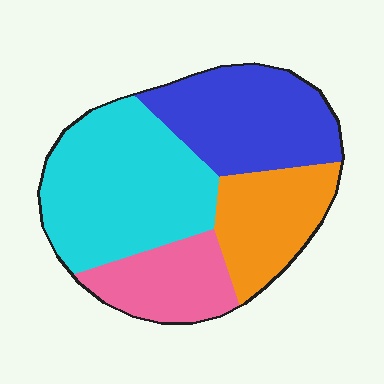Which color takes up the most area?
Cyan, at roughly 35%.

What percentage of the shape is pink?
Pink takes up about one sixth (1/6) of the shape.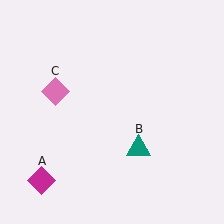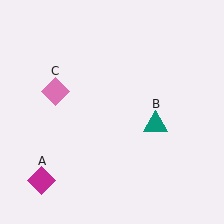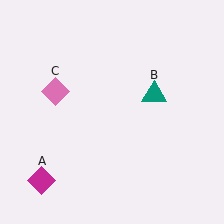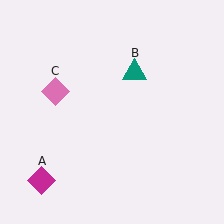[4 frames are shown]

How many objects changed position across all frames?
1 object changed position: teal triangle (object B).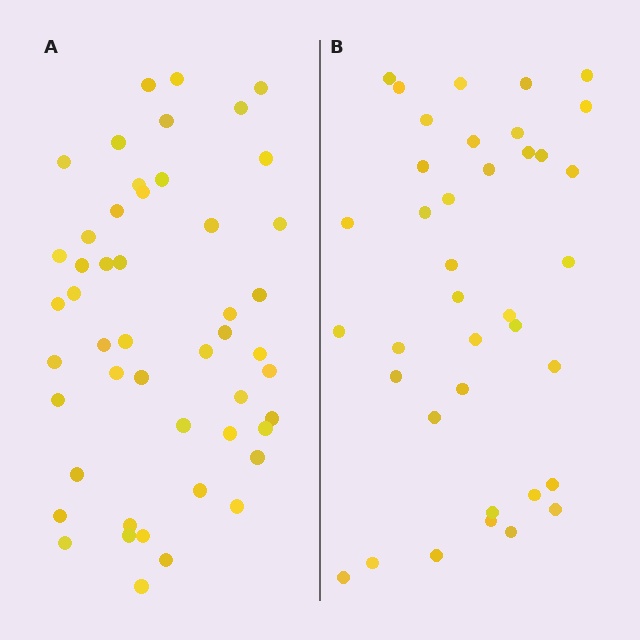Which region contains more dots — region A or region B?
Region A (the left region) has more dots.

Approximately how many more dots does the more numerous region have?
Region A has roughly 12 or so more dots than region B.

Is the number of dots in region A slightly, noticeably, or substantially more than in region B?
Region A has noticeably more, but not dramatically so. The ratio is roughly 1.3 to 1.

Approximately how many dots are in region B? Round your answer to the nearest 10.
About 40 dots. (The exact count is 38, which rounds to 40.)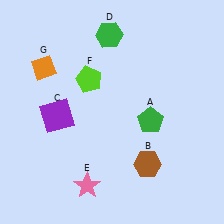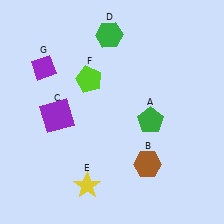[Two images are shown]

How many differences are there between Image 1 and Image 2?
There are 2 differences between the two images.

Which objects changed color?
E changed from pink to yellow. G changed from orange to purple.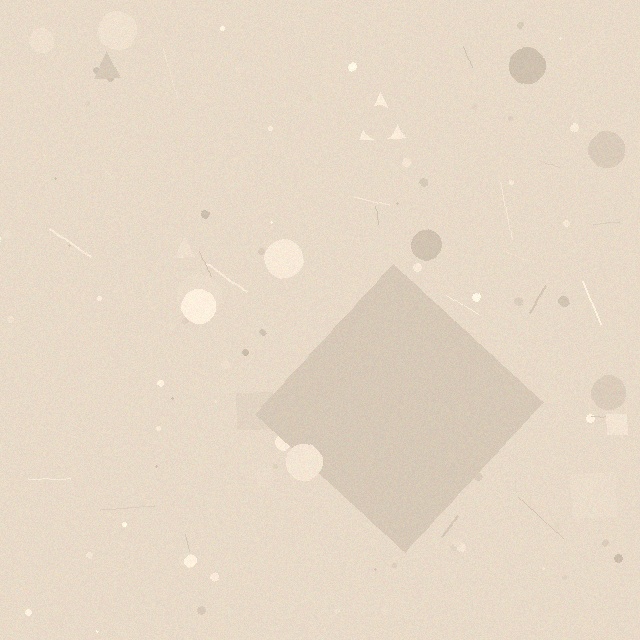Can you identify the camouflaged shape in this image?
The camouflaged shape is a diamond.